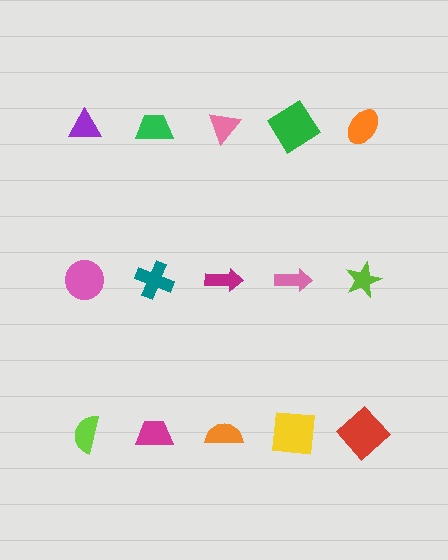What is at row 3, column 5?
A red diamond.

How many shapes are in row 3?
5 shapes.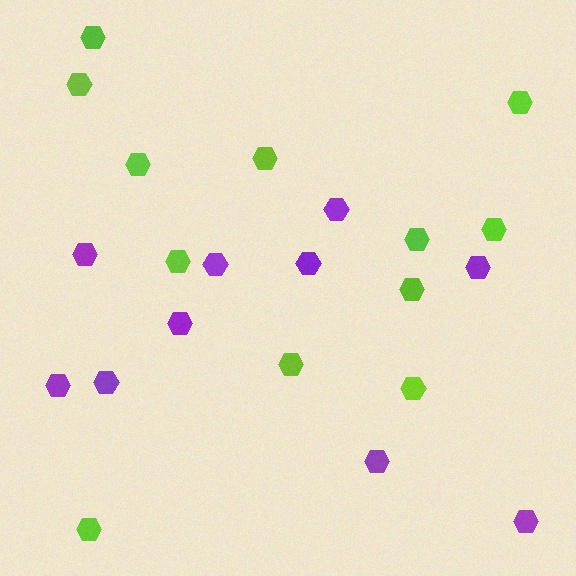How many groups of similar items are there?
There are 2 groups: one group of purple hexagons (10) and one group of lime hexagons (12).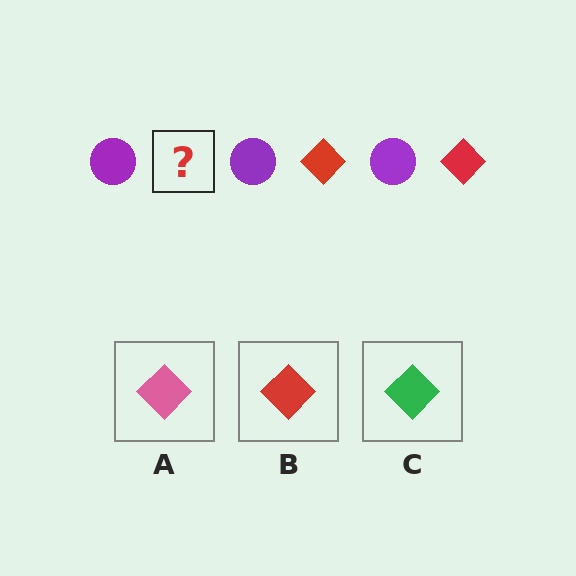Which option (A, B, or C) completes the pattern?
B.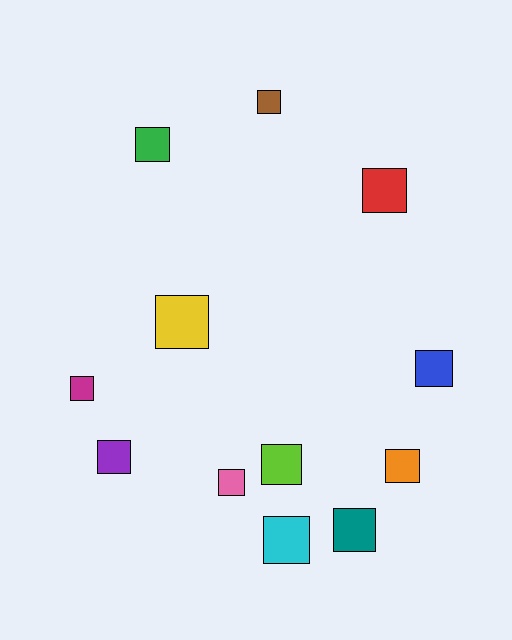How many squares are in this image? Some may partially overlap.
There are 12 squares.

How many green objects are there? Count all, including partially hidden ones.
There is 1 green object.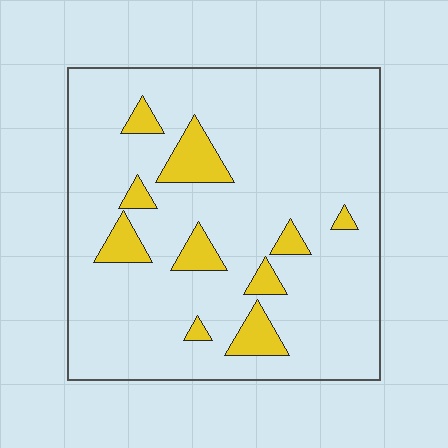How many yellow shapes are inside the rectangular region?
10.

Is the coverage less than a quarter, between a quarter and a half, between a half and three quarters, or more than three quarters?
Less than a quarter.